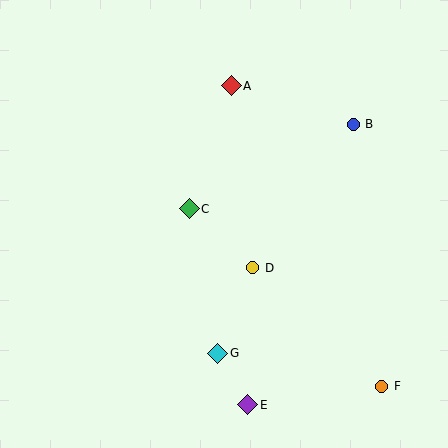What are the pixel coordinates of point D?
Point D is at (253, 268).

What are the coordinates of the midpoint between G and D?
The midpoint between G and D is at (235, 311).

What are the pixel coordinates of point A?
Point A is at (231, 86).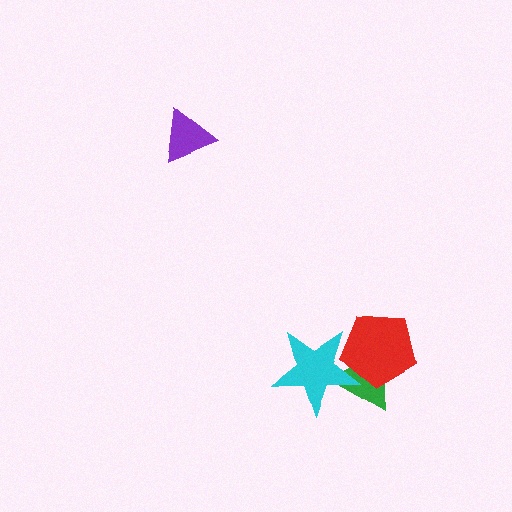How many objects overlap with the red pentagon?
2 objects overlap with the red pentagon.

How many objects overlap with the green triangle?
2 objects overlap with the green triangle.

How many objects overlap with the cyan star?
2 objects overlap with the cyan star.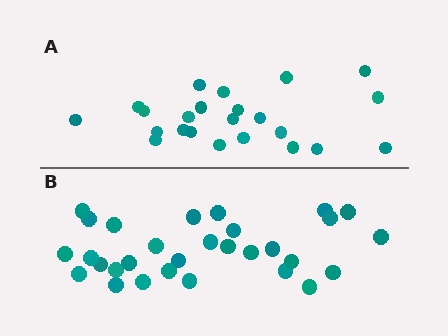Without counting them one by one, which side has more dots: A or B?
Region B (the bottom region) has more dots.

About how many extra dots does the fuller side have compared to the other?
Region B has roughly 8 or so more dots than region A.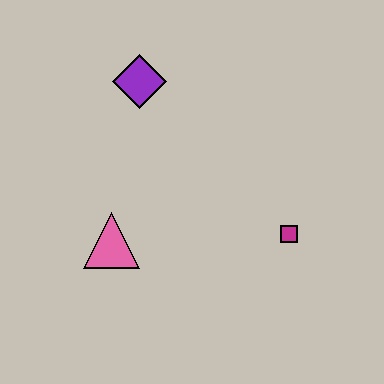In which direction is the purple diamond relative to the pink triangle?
The purple diamond is above the pink triangle.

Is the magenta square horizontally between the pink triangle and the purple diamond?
No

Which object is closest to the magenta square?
The pink triangle is closest to the magenta square.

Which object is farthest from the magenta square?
The purple diamond is farthest from the magenta square.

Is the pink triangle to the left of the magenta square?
Yes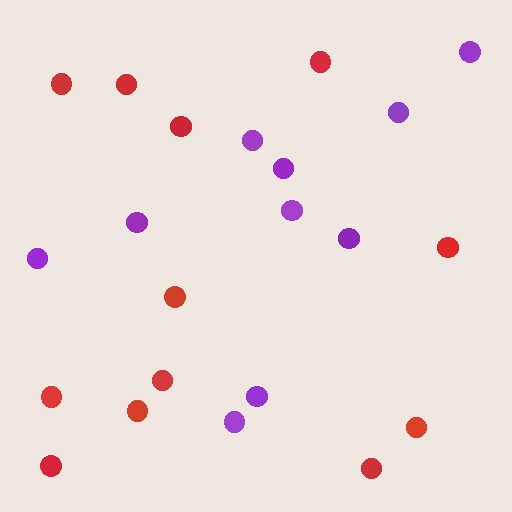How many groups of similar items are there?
There are 2 groups: one group of red circles (12) and one group of purple circles (10).